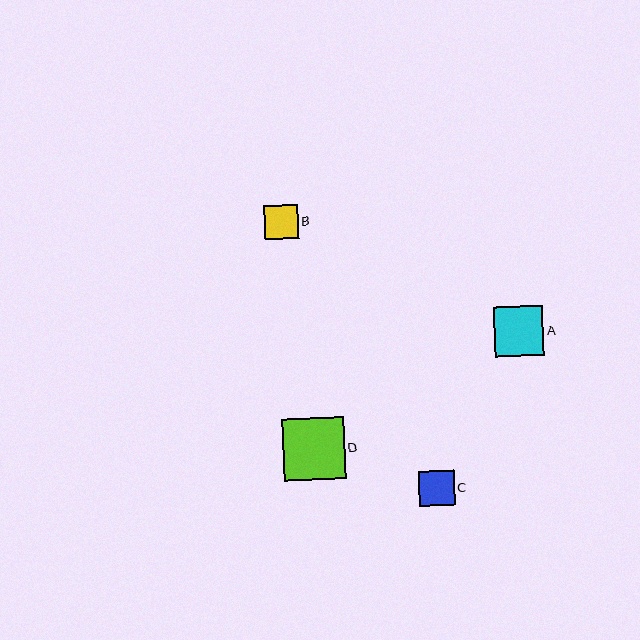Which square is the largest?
Square D is the largest with a size of approximately 62 pixels.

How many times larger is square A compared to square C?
Square A is approximately 1.4 times the size of square C.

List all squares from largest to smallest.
From largest to smallest: D, A, C, B.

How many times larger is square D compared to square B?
Square D is approximately 1.9 times the size of square B.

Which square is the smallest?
Square B is the smallest with a size of approximately 33 pixels.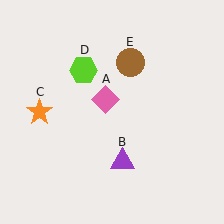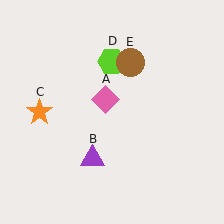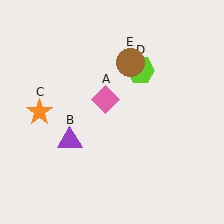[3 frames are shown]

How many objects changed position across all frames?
2 objects changed position: purple triangle (object B), lime hexagon (object D).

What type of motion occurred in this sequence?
The purple triangle (object B), lime hexagon (object D) rotated clockwise around the center of the scene.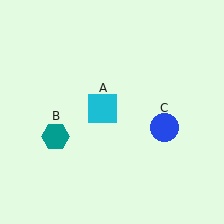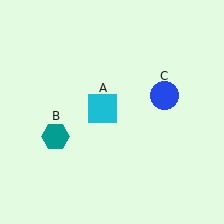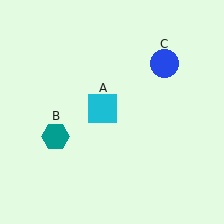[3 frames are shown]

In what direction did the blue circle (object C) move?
The blue circle (object C) moved up.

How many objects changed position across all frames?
1 object changed position: blue circle (object C).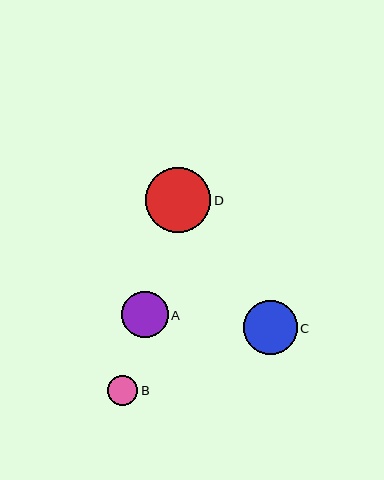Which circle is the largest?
Circle D is the largest with a size of approximately 65 pixels.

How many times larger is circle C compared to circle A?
Circle C is approximately 1.2 times the size of circle A.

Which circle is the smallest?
Circle B is the smallest with a size of approximately 30 pixels.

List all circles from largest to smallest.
From largest to smallest: D, C, A, B.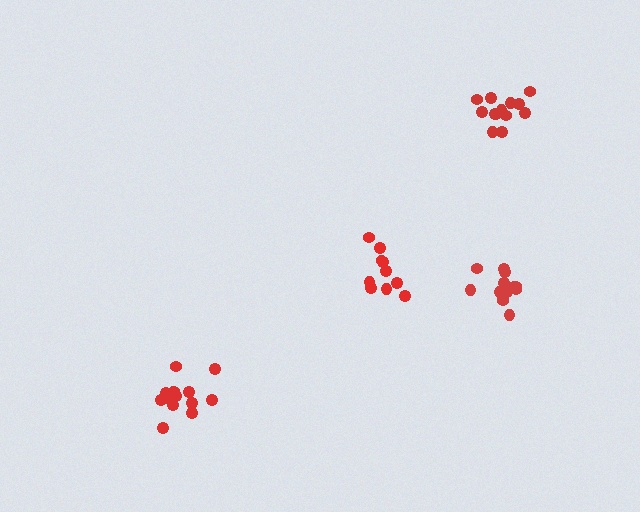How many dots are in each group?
Group 1: 12 dots, Group 2: 14 dots, Group 3: 13 dots, Group 4: 10 dots (49 total).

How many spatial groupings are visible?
There are 4 spatial groupings.